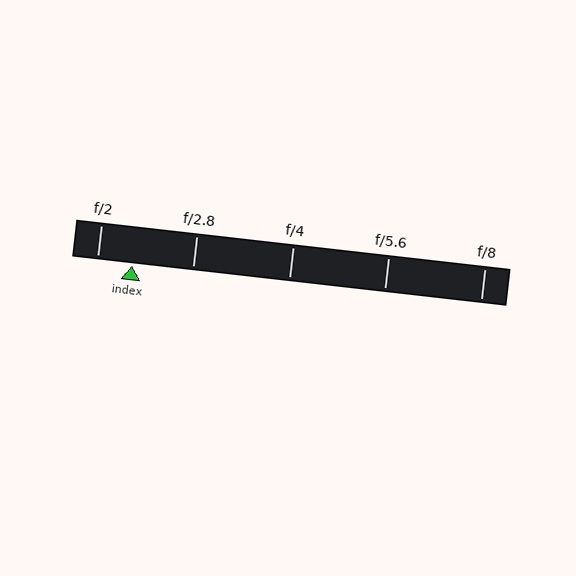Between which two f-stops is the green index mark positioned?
The index mark is between f/2 and f/2.8.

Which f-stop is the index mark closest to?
The index mark is closest to f/2.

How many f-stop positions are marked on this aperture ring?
There are 5 f-stop positions marked.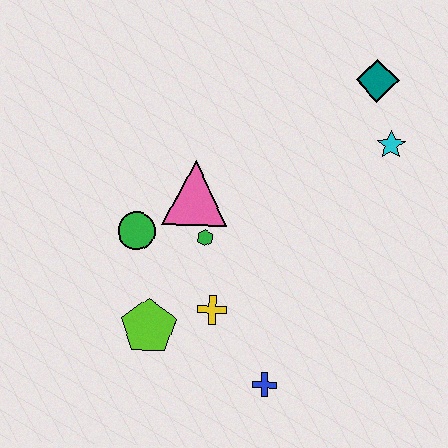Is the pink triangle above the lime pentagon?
Yes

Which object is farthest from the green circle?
The teal diamond is farthest from the green circle.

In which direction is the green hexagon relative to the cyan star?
The green hexagon is to the left of the cyan star.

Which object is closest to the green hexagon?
The pink triangle is closest to the green hexagon.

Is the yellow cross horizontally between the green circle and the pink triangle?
No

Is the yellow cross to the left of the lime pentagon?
No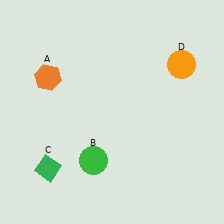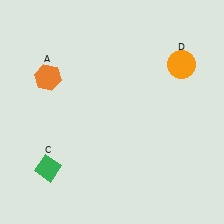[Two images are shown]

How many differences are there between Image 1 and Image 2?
There is 1 difference between the two images.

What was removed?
The green circle (B) was removed in Image 2.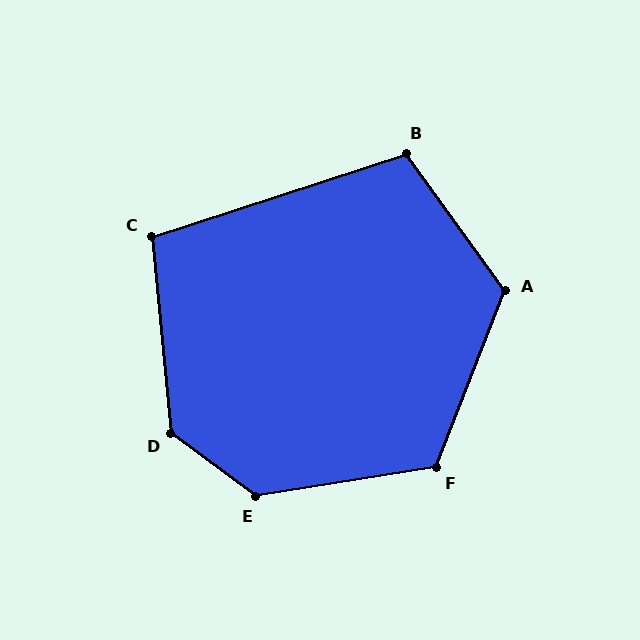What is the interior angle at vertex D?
Approximately 132 degrees (obtuse).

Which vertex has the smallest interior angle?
C, at approximately 103 degrees.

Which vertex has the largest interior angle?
E, at approximately 134 degrees.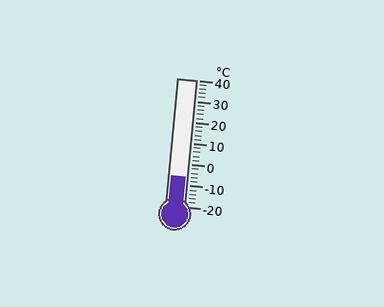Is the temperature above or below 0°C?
The temperature is below 0°C.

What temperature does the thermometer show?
The thermometer shows approximately -6°C.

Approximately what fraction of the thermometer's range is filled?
The thermometer is filled to approximately 25% of its range.